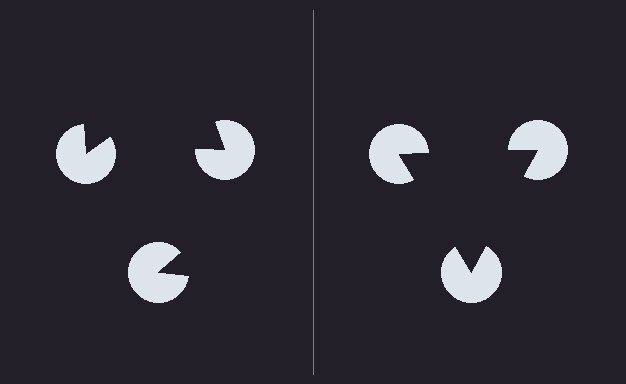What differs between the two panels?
The pac-man discs are positioned identically on both sides; only the wedge orientations differ. On the right they align to a triangle; on the left they are misaligned.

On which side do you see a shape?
An illusory triangle appears on the right side. On the left side the wedge cuts are rotated, so no coherent shape forms.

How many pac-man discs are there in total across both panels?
6 — 3 on each side.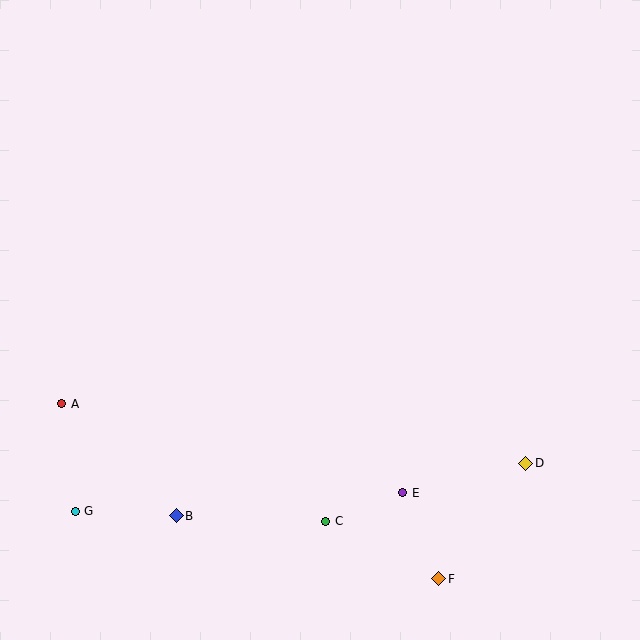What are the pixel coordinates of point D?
Point D is at (526, 463).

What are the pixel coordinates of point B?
Point B is at (176, 516).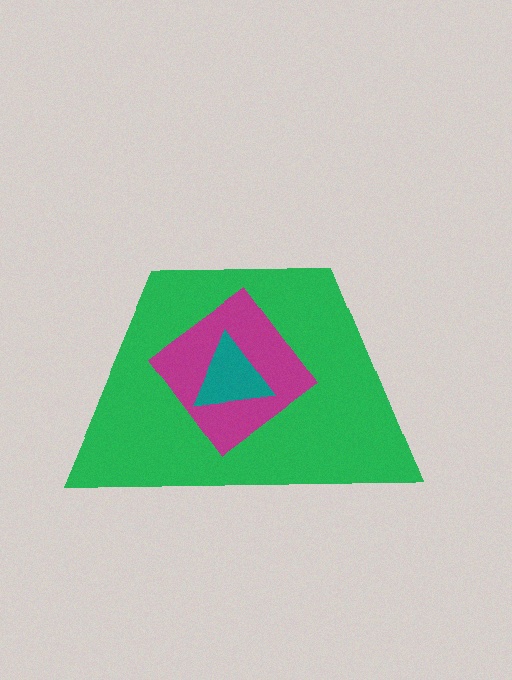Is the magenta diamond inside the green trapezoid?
Yes.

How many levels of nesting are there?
3.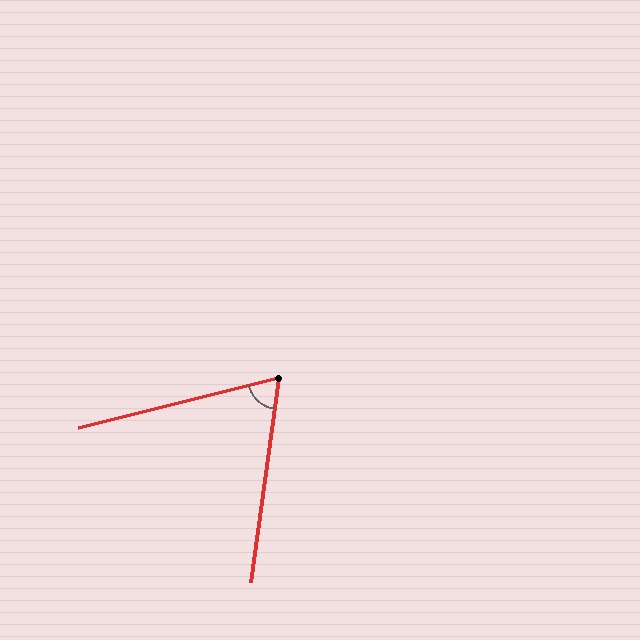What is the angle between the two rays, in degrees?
Approximately 68 degrees.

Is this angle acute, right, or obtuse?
It is acute.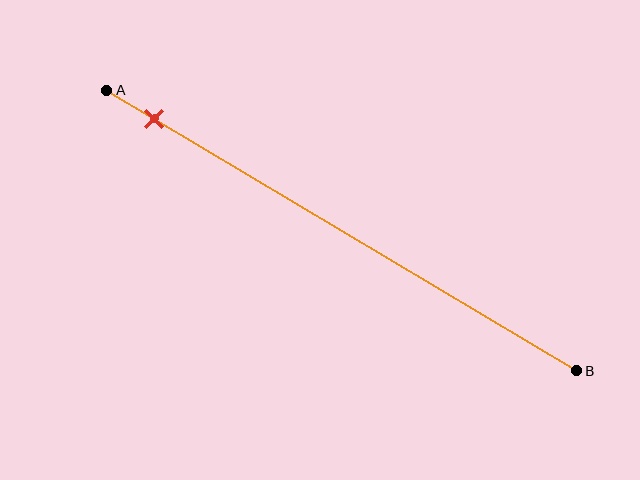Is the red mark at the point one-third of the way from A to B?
No, the mark is at about 10% from A, not at the 33% one-third point.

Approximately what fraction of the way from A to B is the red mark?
The red mark is approximately 10% of the way from A to B.